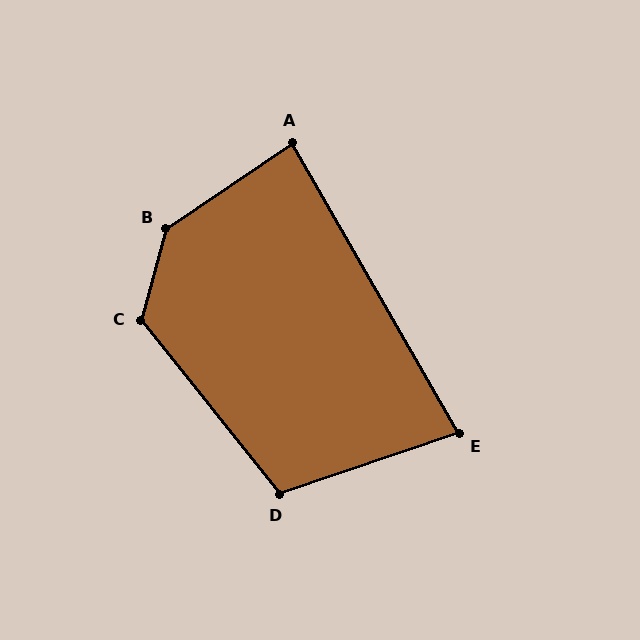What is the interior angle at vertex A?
Approximately 86 degrees (approximately right).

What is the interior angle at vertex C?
Approximately 126 degrees (obtuse).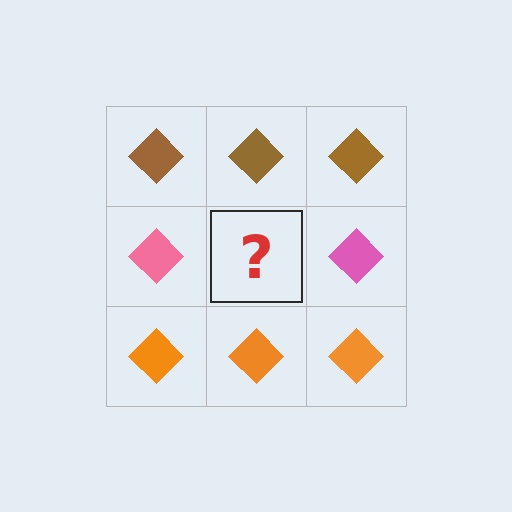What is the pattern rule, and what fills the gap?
The rule is that each row has a consistent color. The gap should be filled with a pink diamond.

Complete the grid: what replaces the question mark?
The question mark should be replaced with a pink diamond.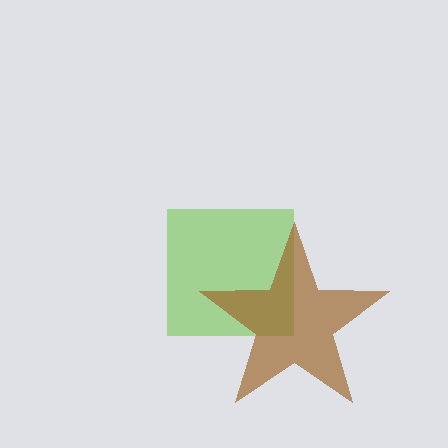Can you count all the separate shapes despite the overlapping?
Yes, there are 2 separate shapes.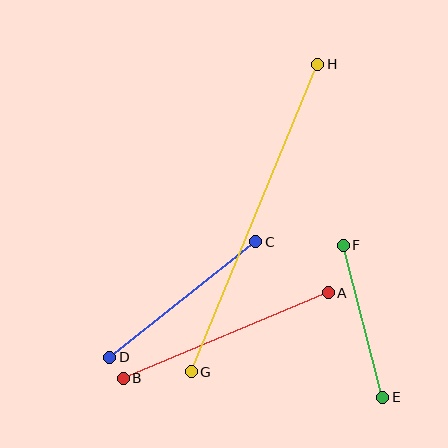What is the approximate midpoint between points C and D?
The midpoint is at approximately (183, 300) pixels.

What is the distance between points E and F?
The distance is approximately 157 pixels.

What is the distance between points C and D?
The distance is approximately 186 pixels.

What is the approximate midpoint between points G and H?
The midpoint is at approximately (254, 218) pixels.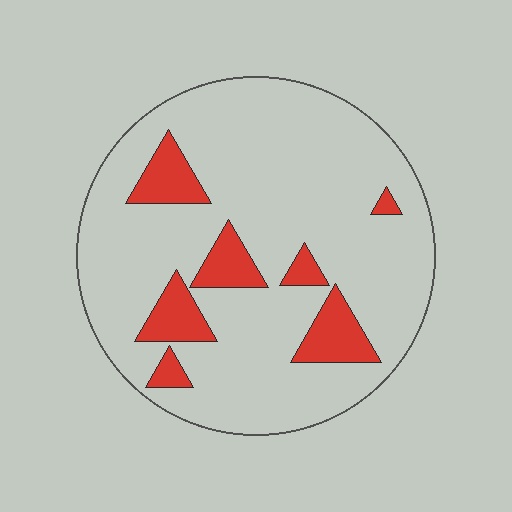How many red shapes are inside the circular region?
7.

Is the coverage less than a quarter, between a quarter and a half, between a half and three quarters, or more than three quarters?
Less than a quarter.